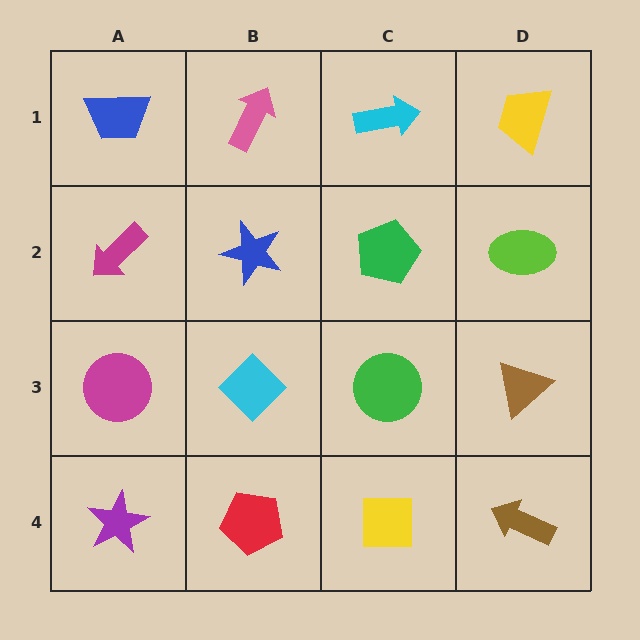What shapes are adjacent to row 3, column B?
A blue star (row 2, column B), a red pentagon (row 4, column B), a magenta circle (row 3, column A), a green circle (row 3, column C).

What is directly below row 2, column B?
A cyan diamond.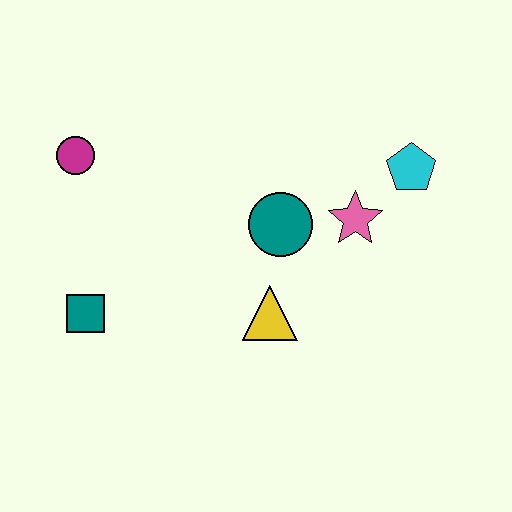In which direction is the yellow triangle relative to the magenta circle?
The yellow triangle is to the right of the magenta circle.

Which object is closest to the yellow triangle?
The teal circle is closest to the yellow triangle.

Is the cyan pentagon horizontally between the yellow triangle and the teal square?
No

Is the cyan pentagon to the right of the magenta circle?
Yes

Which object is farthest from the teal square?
The cyan pentagon is farthest from the teal square.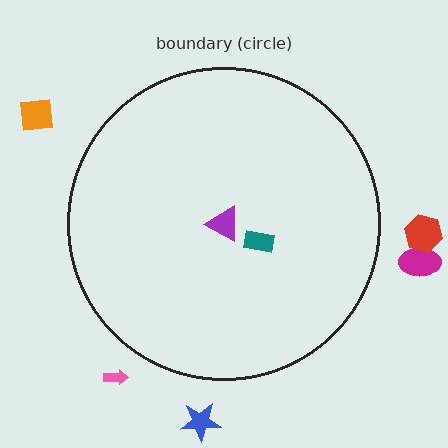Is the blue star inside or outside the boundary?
Outside.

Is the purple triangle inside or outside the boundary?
Inside.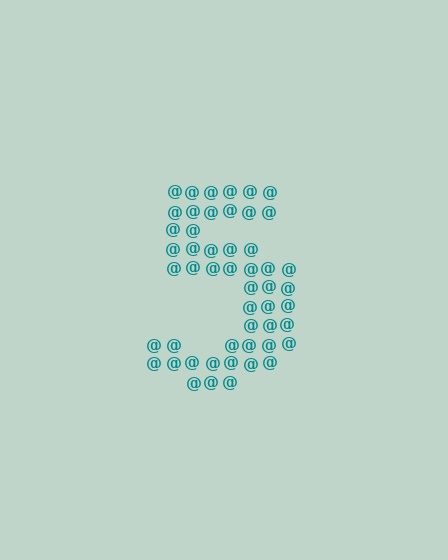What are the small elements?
The small elements are at signs.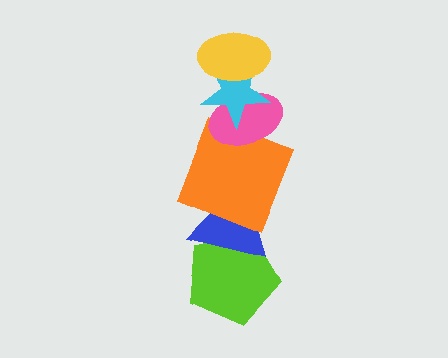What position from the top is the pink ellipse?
The pink ellipse is 3rd from the top.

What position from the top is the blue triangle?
The blue triangle is 5th from the top.